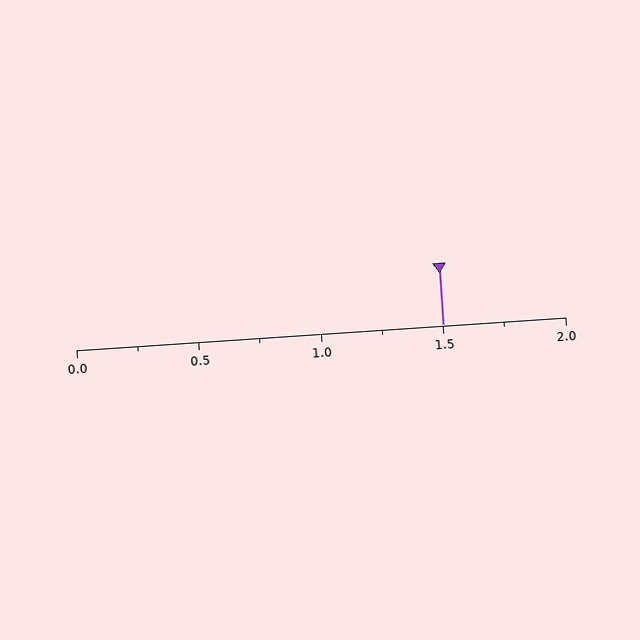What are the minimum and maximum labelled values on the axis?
The axis runs from 0.0 to 2.0.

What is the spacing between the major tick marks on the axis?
The major ticks are spaced 0.5 apart.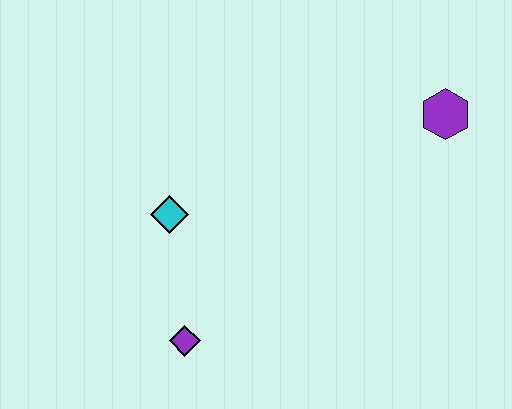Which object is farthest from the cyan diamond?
The purple hexagon is farthest from the cyan diamond.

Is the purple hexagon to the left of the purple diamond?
No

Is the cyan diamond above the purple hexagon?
No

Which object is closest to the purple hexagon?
The cyan diamond is closest to the purple hexagon.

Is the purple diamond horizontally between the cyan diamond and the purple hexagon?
Yes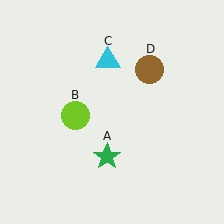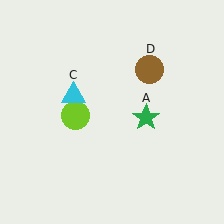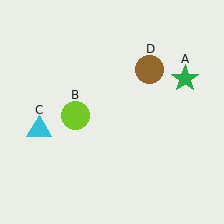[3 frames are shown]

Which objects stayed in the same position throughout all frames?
Lime circle (object B) and brown circle (object D) remained stationary.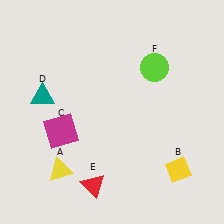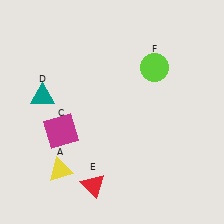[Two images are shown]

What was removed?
The yellow diamond (B) was removed in Image 2.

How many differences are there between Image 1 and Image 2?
There is 1 difference between the two images.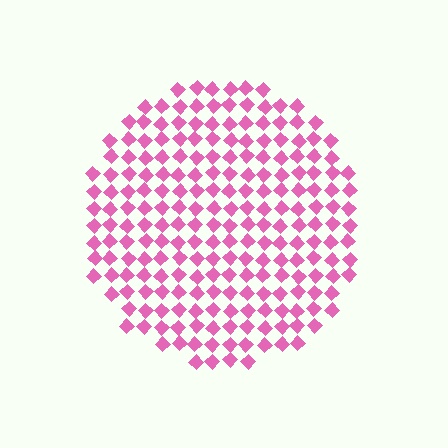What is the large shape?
The large shape is a circle.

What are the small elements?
The small elements are diamonds.